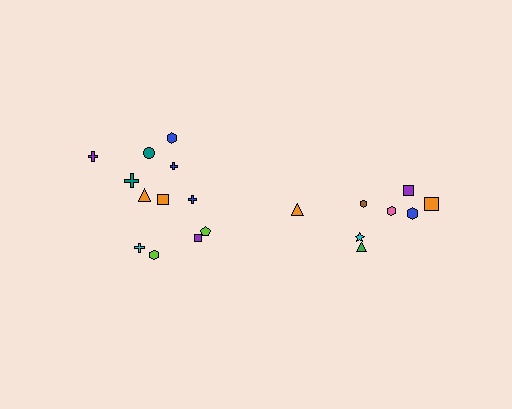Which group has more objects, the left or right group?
The left group.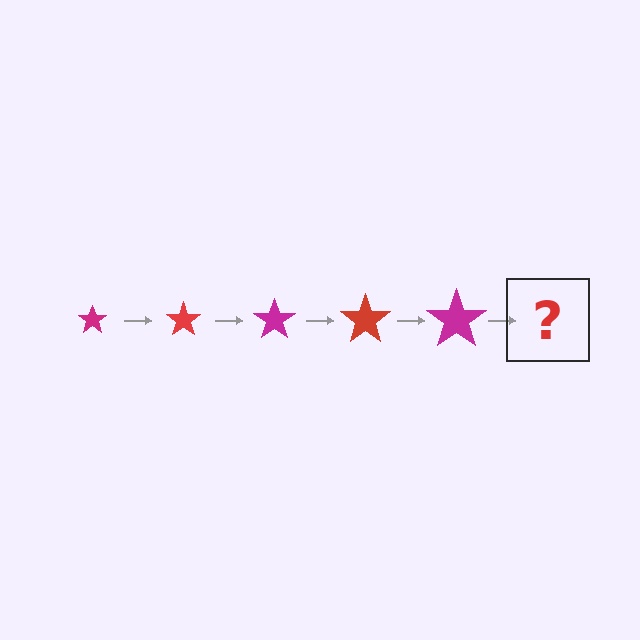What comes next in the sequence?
The next element should be a red star, larger than the previous one.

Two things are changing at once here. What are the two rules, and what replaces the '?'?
The two rules are that the star grows larger each step and the color cycles through magenta and red. The '?' should be a red star, larger than the previous one.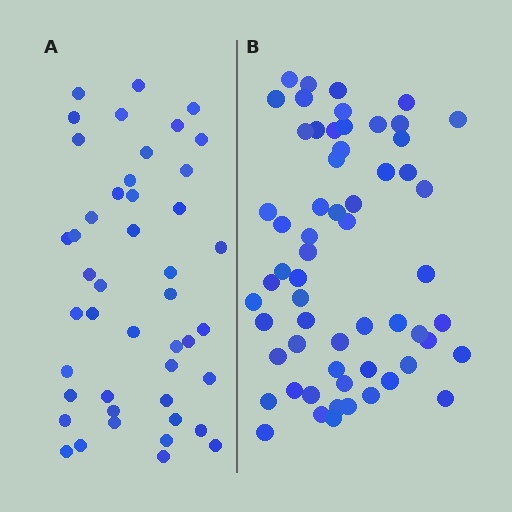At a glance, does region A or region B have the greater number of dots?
Region B (the right region) has more dots.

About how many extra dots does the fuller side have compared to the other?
Region B has approximately 15 more dots than region A.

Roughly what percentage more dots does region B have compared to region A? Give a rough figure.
About 35% more.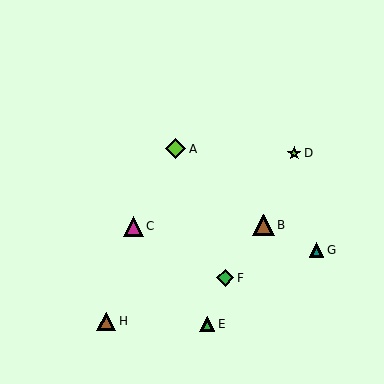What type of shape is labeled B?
Shape B is a brown triangle.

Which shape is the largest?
The brown triangle (labeled B) is the largest.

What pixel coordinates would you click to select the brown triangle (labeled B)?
Click at (263, 225) to select the brown triangle B.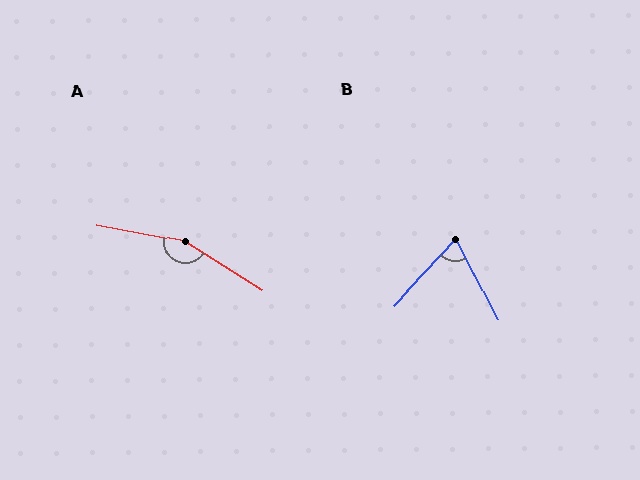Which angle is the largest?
A, at approximately 158 degrees.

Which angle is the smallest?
B, at approximately 70 degrees.